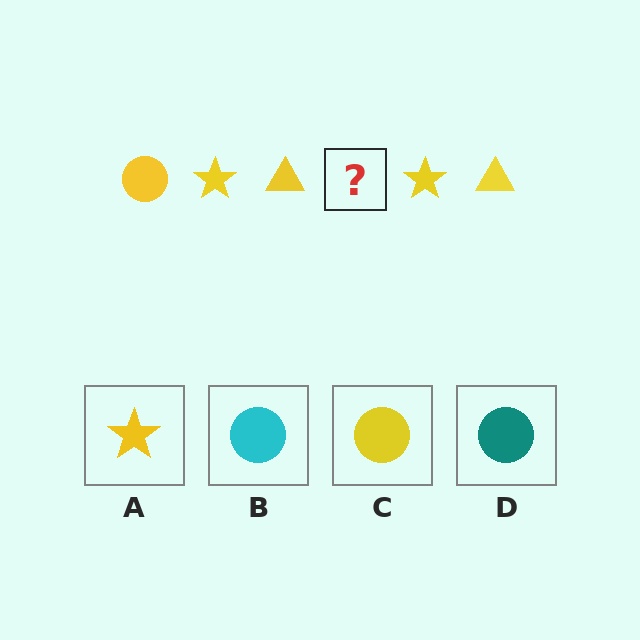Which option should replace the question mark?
Option C.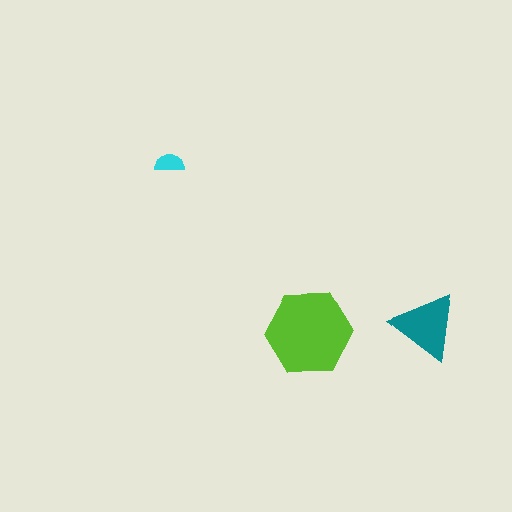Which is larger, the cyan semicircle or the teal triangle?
The teal triangle.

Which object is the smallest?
The cyan semicircle.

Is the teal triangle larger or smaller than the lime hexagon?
Smaller.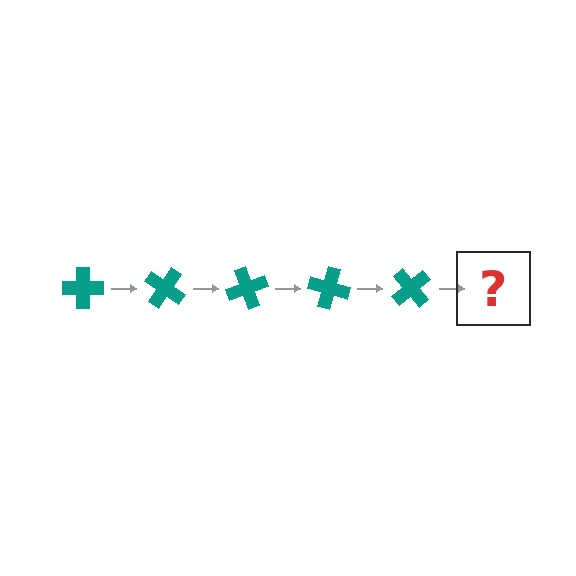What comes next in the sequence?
The next element should be a teal cross rotated 175 degrees.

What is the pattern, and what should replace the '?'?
The pattern is that the cross rotates 35 degrees each step. The '?' should be a teal cross rotated 175 degrees.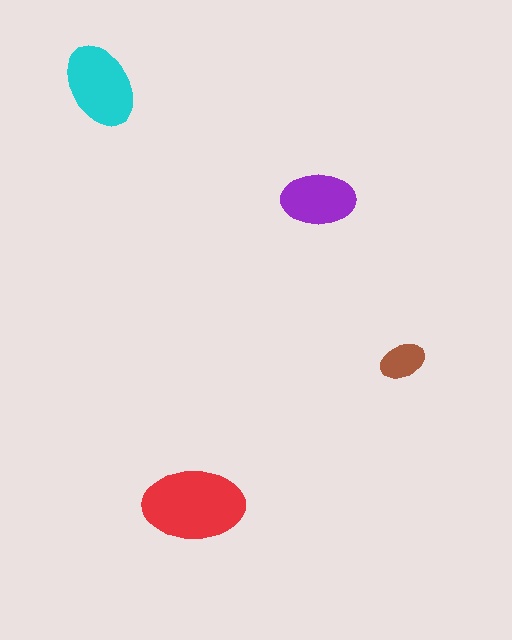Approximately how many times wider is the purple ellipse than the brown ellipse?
About 1.5 times wider.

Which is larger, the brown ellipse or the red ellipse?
The red one.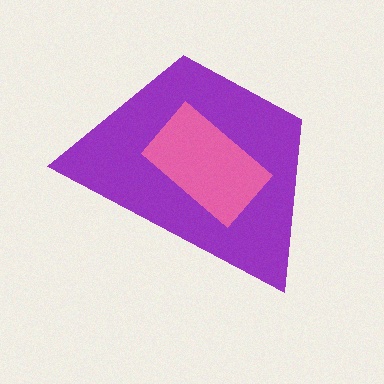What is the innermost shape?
The pink rectangle.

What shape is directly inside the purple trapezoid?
The pink rectangle.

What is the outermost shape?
The purple trapezoid.